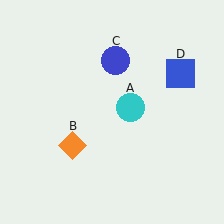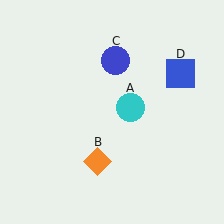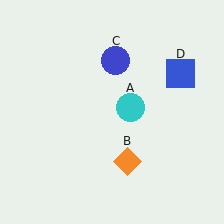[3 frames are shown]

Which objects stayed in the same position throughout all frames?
Cyan circle (object A) and blue circle (object C) and blue square (object D) remained stationary.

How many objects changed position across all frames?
1 object changed position: orange diamond (object B).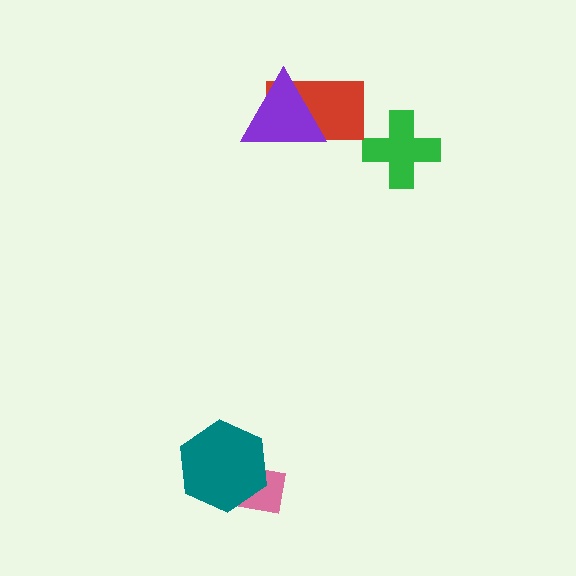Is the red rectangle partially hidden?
Yes, it is partially covered by another shape.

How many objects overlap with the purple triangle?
1 object overlaps with the purple triangle.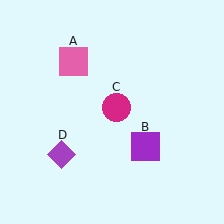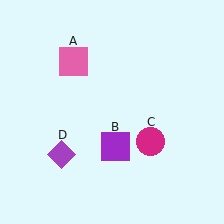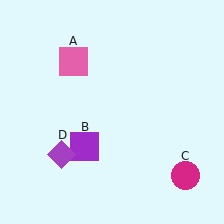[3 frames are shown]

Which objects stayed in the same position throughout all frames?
Pink square (object A) and purple diamond (object D) remained stationary.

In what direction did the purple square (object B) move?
The purple square (object B) moved left.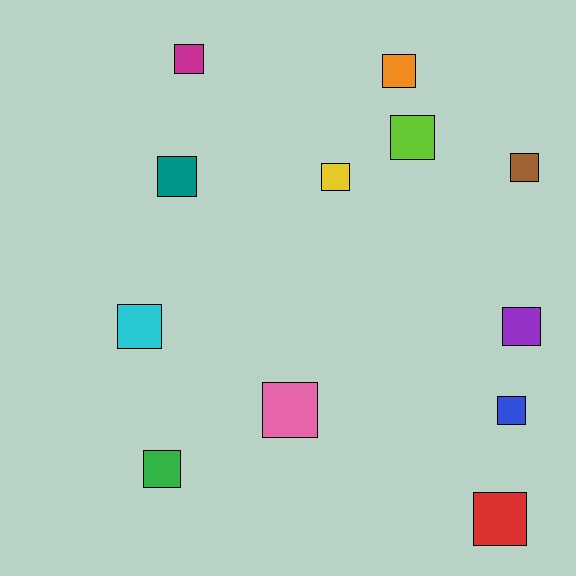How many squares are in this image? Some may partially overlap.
There are 12 squares.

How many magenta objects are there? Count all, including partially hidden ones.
There is 1 magenta object.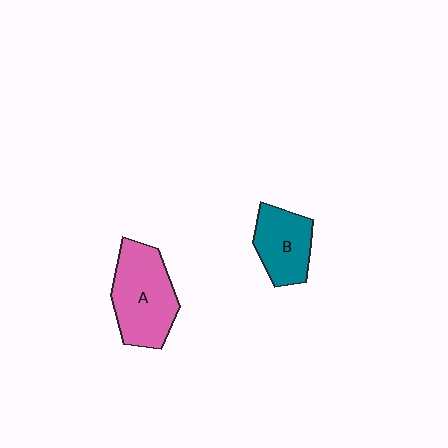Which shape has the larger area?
Shape A (pink).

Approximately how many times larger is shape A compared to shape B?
Approximately 1.5 times.